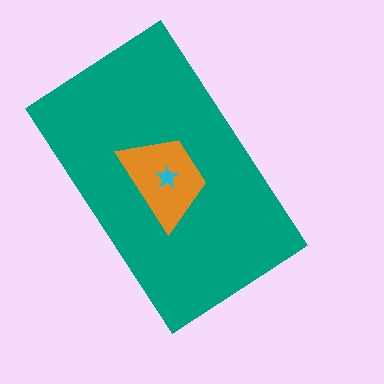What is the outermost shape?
The teal rectangle.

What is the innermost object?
The cyan star.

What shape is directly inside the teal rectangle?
The orange trapezoid.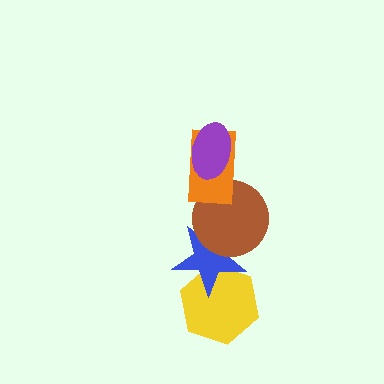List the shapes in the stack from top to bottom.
From top to bottom: the purple ellipse, the orange rectangle, the brown circle, the blue star, the yellow hexagon.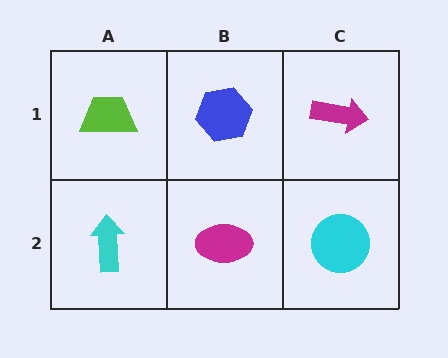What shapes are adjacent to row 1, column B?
A magenta ellipse (row 2, column B), a lime trapezoid (row 1, column A), a magenta arrow (row 1, column C).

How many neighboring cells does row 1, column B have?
3.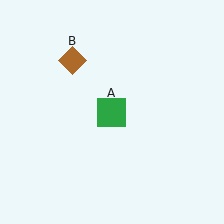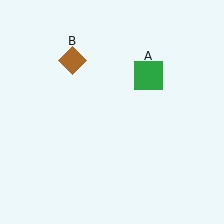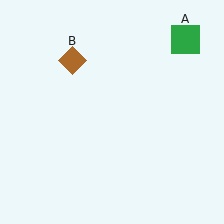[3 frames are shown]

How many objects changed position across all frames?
1 object changed position: green square (object A).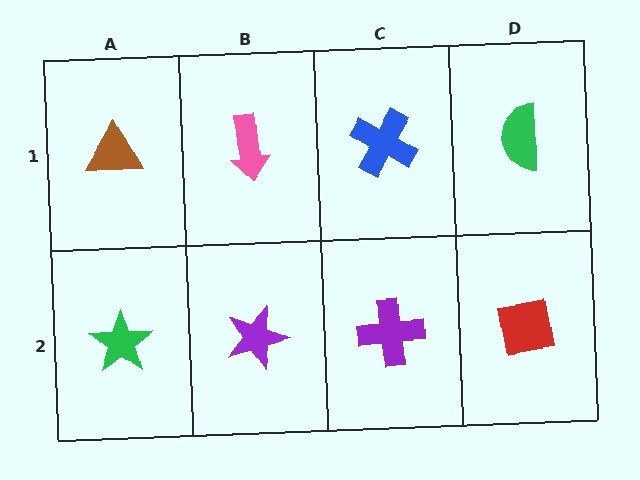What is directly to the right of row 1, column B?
A blue cross.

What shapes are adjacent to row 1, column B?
A purple star (row 2, column B), a brown triangle (row 1, column A), a blue cross (row 1, column C).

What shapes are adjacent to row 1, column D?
A red square (row 2, column D), a blue cross (row 1, column C).